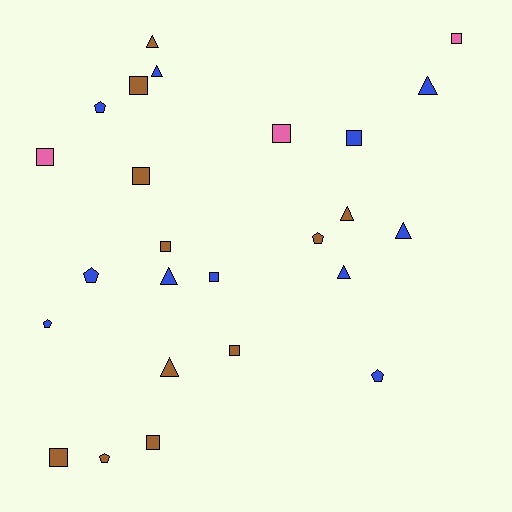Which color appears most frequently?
Blue, with 11 objects.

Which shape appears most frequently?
Square, with 11 objects.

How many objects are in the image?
There are 25 objects.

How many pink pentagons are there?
There are no pink pentagons.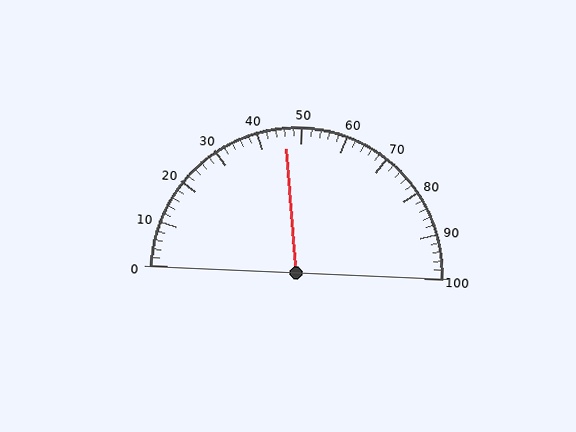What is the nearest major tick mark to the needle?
The nearest major tick mark is 50.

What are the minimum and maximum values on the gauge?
The gauge ranges from 0 to 100.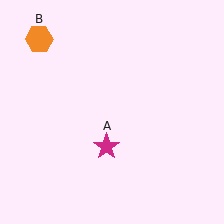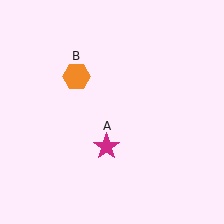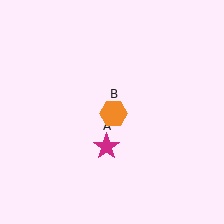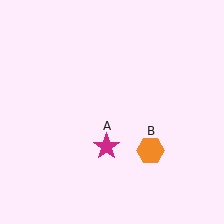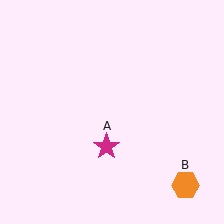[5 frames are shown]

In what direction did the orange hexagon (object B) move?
The orange hexagon (object B) moved down and to the right.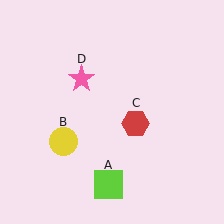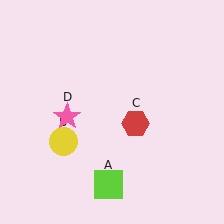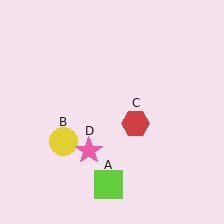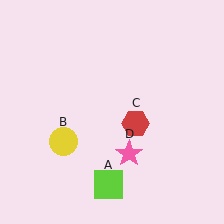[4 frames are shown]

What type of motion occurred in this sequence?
The pink star (object D) rotated counterclockwise around the center of the scene.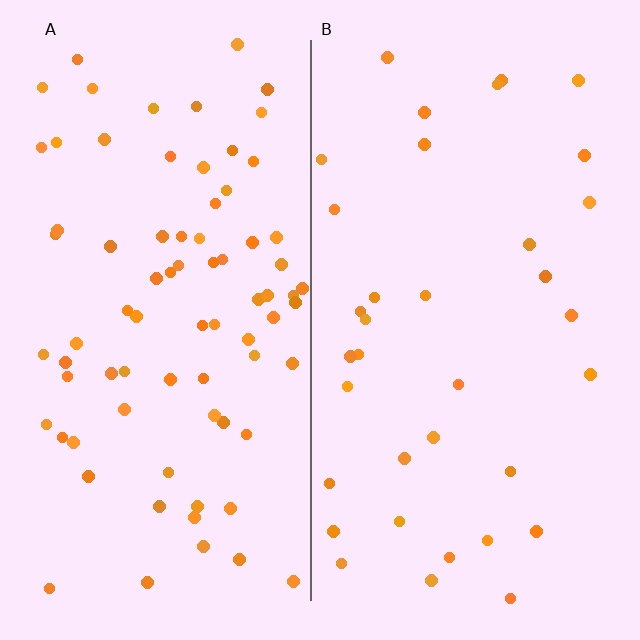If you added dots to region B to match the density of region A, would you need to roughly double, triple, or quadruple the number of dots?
Approximately double.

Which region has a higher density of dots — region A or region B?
A (the left).